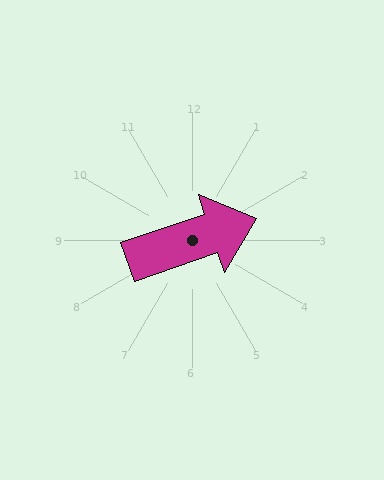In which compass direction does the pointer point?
East.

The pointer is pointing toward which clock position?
Roughly 2 o'clock.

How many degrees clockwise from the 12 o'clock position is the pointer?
Approximately 71 degrees.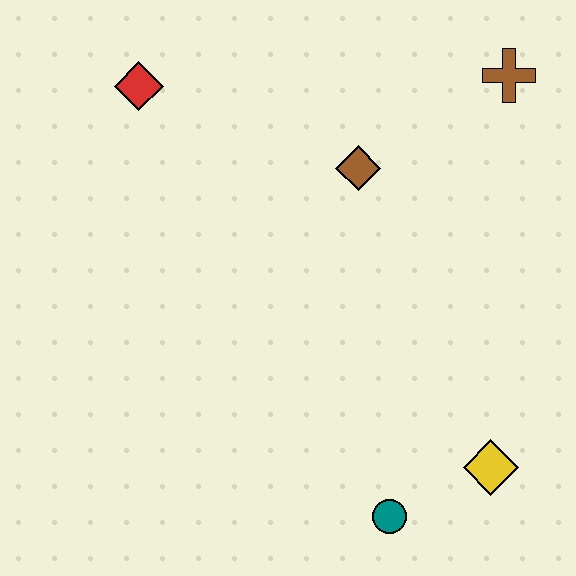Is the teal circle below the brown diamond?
Yes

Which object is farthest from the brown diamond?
The teal circle is farthest from the brown diamond.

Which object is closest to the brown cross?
The brown diamond is closest to the brown cross.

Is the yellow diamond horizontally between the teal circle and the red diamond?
No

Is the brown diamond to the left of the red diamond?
No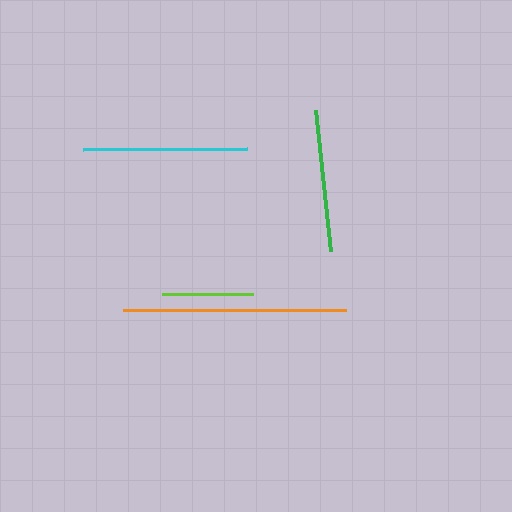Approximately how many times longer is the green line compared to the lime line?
The green line is approximately 1.6 times the length of the lime line.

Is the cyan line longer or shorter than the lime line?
The cyan line is longer than the lime line.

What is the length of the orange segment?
The orange segment is approximately 222 pixels long.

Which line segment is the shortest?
The lime line is the shortest at approximately 91 pixels.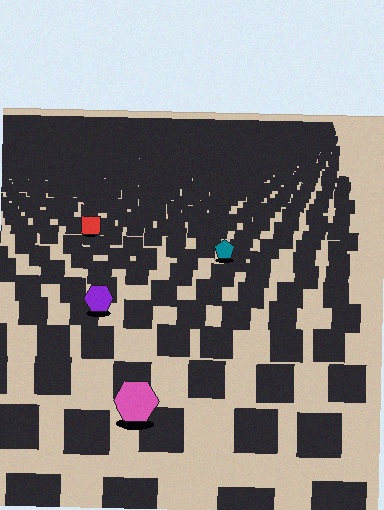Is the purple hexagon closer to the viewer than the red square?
Yes. The purple hexagon is closer — you can tell from the texture gradient: the ground texture is coarser near it.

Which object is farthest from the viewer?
The red square is farthest from the viewer. It appears smaller and the ground texture around it is denser.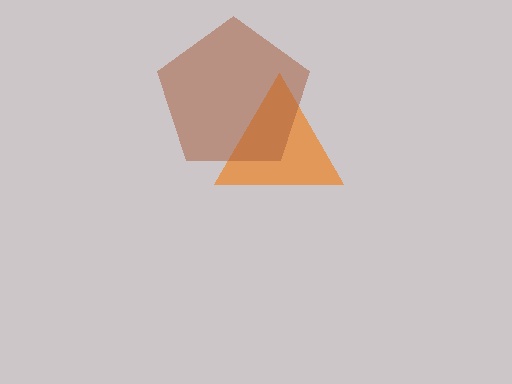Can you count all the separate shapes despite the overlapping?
Yes, there are 2 separate shapes.